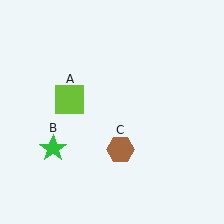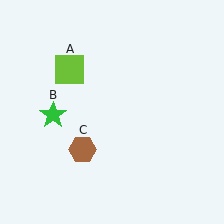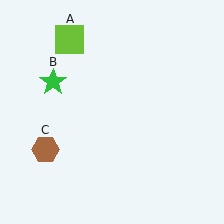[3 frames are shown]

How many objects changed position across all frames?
3 objects changed position: lime square (object A), green star (object B), brown hexagon (object C).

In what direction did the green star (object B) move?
The green star (object B) moved up.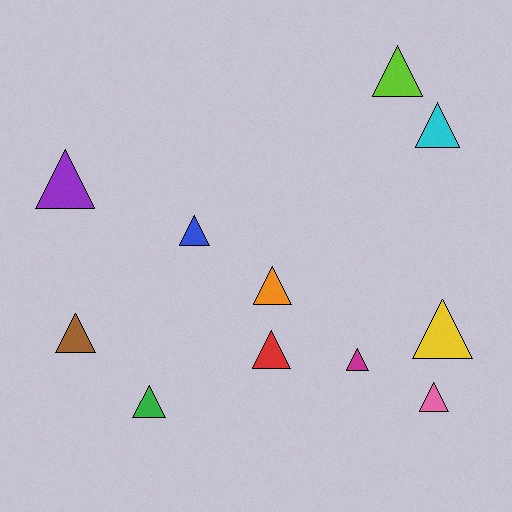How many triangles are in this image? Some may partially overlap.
There are 11 triangles.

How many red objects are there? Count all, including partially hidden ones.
There is 1 red object.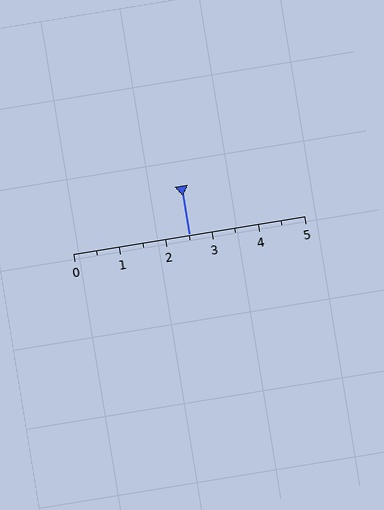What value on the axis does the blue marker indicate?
The marker indicates approximately 2.5.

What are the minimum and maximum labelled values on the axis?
The axis runs from 0 to 5.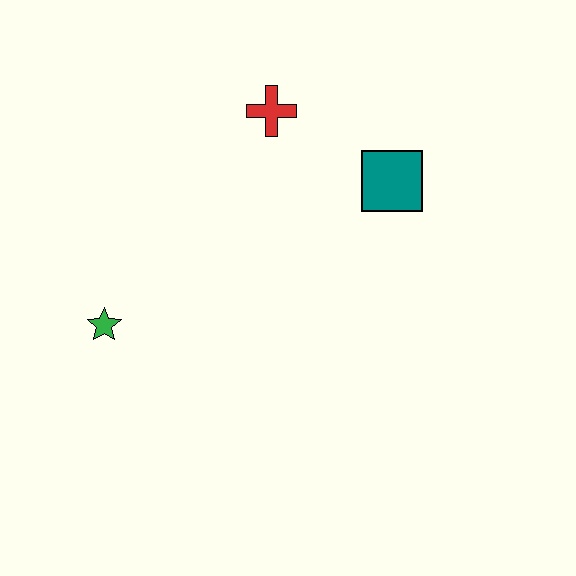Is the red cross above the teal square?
Yes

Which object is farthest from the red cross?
The green star is farthest from the red cross.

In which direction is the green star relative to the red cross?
The green star is below the red cross.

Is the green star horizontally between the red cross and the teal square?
No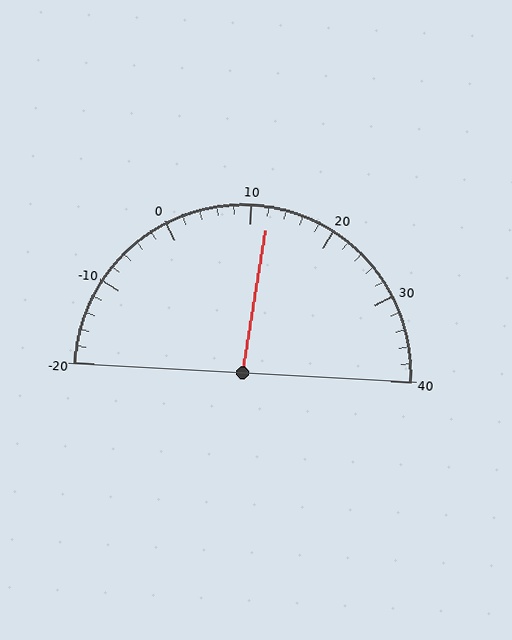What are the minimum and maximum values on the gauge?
The gauge ranges from -20 to 40.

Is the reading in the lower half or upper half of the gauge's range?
The reading is in the upper half of the range (-20 to 40).